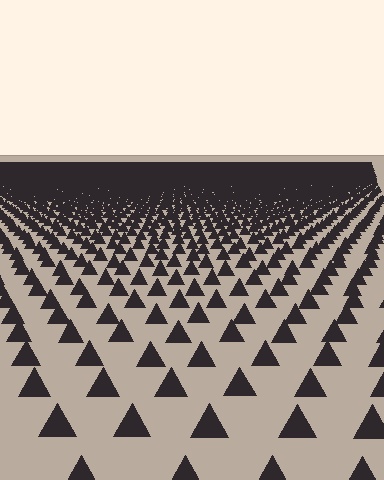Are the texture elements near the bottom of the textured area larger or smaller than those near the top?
Larger. Near the bottom, elements are closer to the viewer and appear at a bigger on-screen size.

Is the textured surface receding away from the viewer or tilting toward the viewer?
The surface is receding away from the viewer. Texture elements get smaller and denser toward the top.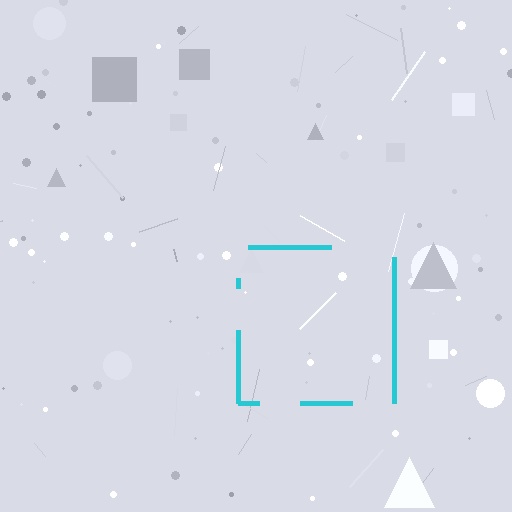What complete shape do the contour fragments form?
The contour fragments form a square.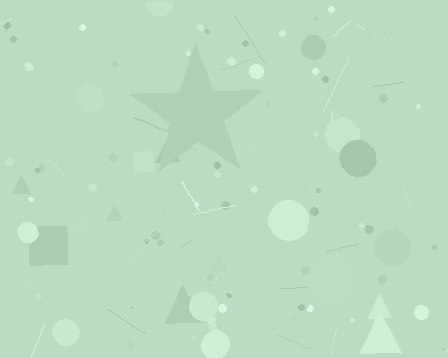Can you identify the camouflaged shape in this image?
The camouflaged shape is a star.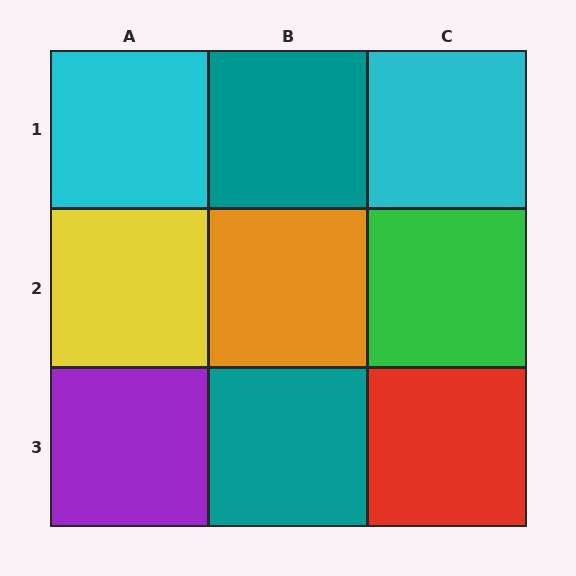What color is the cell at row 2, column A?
Yellow.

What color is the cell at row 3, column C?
Red.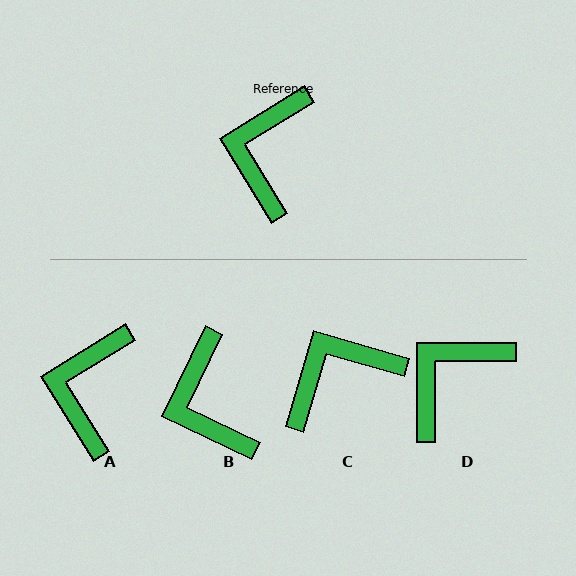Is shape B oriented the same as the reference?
No, it is off by about 33 degrees.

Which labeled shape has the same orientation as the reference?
A.